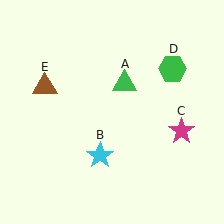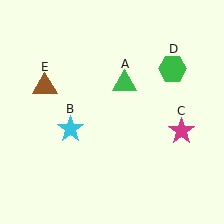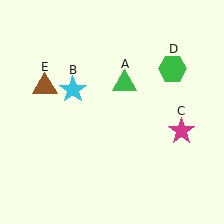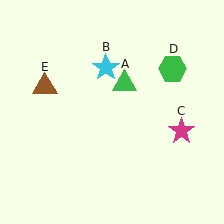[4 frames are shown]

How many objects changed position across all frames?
1 object changed position: cyan star (object B).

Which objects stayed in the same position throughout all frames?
Green triangle (object A) and magenta star (object C) and green hexagon (object D) and brown triangle (object E) remained stationary.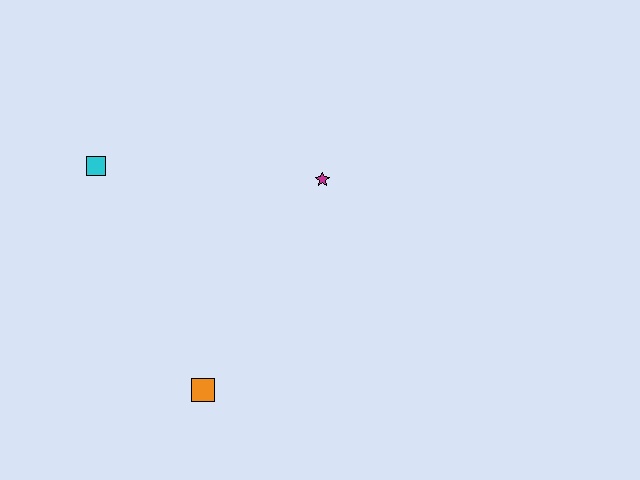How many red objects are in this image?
There are no red objects.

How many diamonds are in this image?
There are no diamonds.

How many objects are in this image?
There are 3 objects.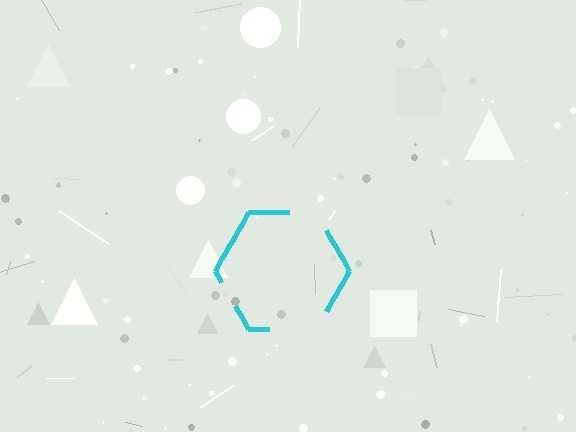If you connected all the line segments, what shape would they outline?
They would outline a hexagon.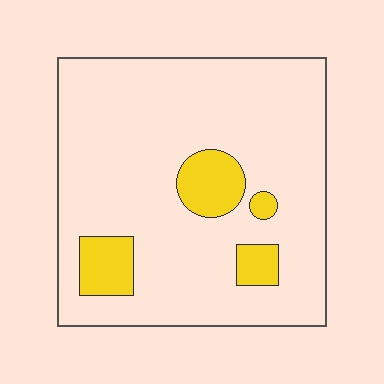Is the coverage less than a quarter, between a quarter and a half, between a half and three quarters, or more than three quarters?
Less than a quarter.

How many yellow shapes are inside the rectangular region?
4.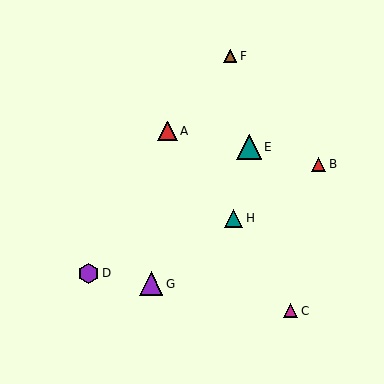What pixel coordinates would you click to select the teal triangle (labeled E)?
Click at (249, 147) to select the teal triangle E.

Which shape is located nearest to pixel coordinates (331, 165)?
The red triangle (labeled B) at (319, 164) is nearest to that location.